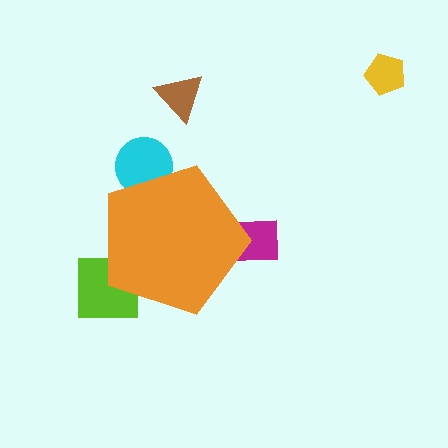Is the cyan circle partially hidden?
Yes, the cyan circle is partially hidden behind the orange pentagon.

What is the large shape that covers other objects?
An orange pentagon.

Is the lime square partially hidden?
Yes, the lime square is partially hidden behind the orange pentagon.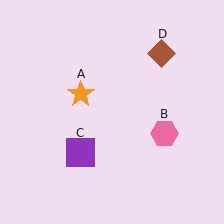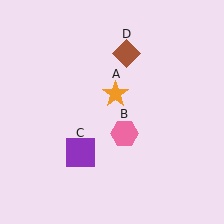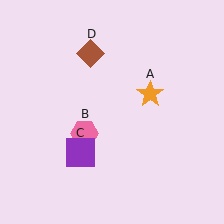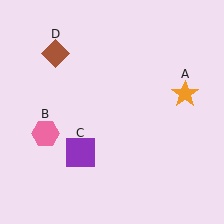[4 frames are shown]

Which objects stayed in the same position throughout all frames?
Purple square (object C) remained stationary.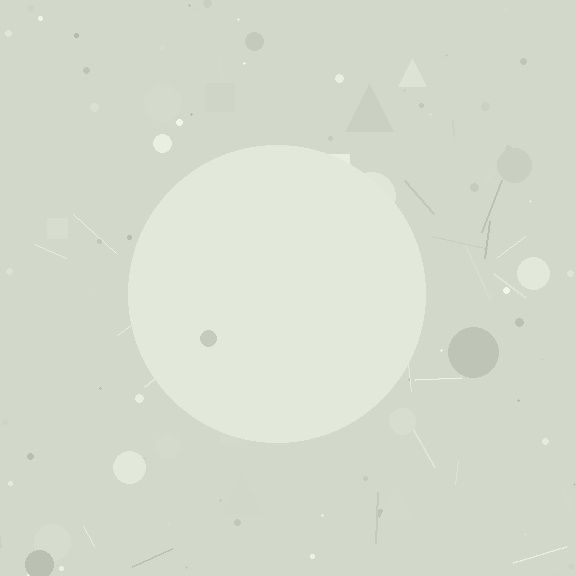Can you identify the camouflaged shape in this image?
The camouflaged shape is a circle.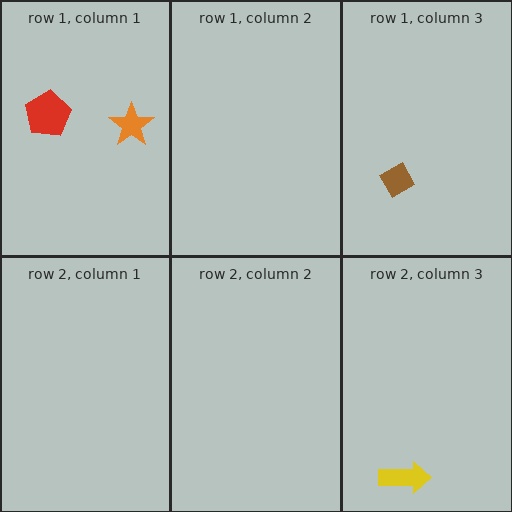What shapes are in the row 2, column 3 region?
The yellow arrow.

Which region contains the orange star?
The row 1, column 1 region.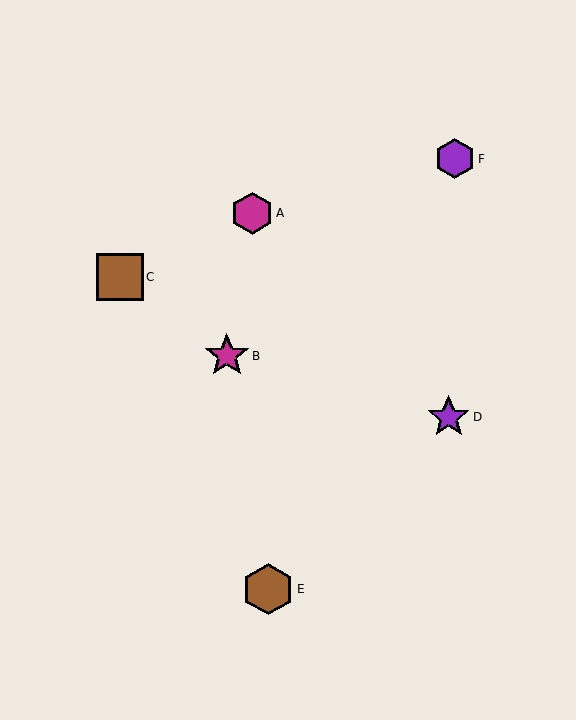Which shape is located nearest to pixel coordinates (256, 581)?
The brown hexagon (labeled E) at (268, 589) is nearest to that location.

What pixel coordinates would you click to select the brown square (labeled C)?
Click at (120, 277) to select the brown square C.